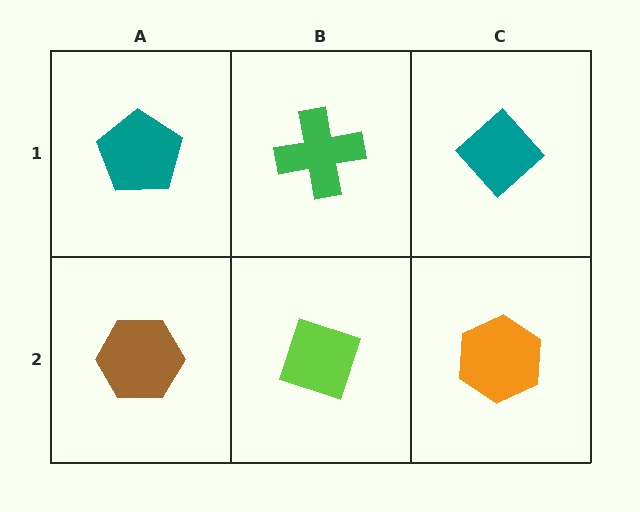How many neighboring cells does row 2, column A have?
2.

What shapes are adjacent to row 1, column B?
A lime diamond (row 2, column B), a teal pentagon (row 1, column A), a teal diamond (row 1, column C).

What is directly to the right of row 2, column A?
A lime diamond.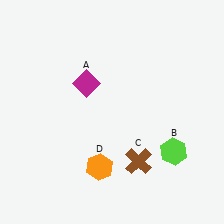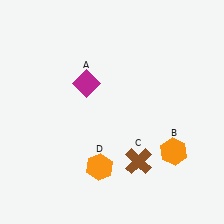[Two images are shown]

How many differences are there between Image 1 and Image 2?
There is 1 difference between the two images.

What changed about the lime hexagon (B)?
In Image 1, B is lime. In Image 2, it changed to orange.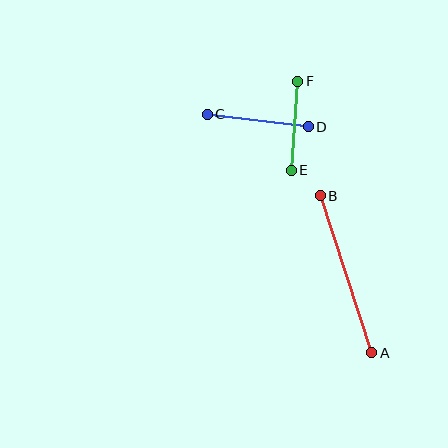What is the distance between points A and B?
The distance is approximately 165 pixels.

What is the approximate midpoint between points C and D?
The midpoint is at approximately (258, 120) pixels.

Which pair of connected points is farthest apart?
Points A and B are farthest apart.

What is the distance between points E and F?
The distance is approximately 89 pixels.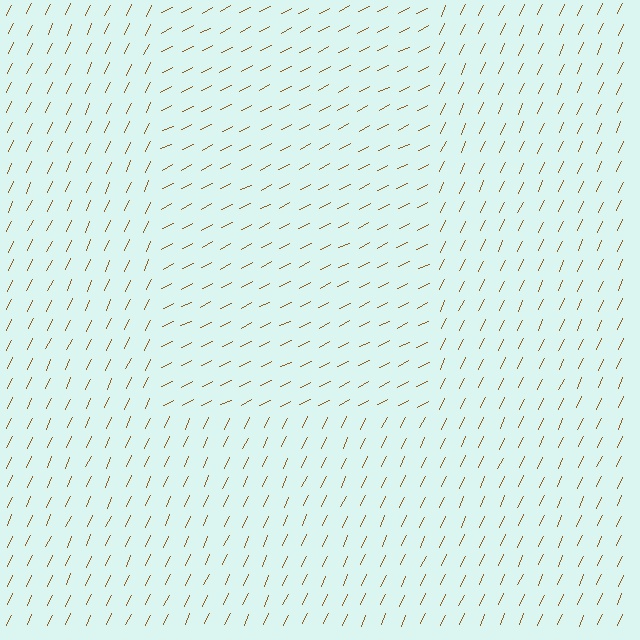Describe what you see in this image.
The image is filled with small brown line segments. A rectangle region in the image has lines oriented differently from the surrounding lines, creating a visible texture boundary.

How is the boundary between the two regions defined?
The boundary is defined purely by a change in line orientation (approximately 39 degrees difference). All lines are the same color and thickness.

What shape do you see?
I see a rectangle.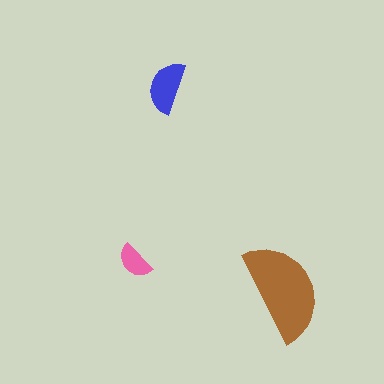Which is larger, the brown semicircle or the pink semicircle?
The brown one.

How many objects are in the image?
There are 3 objects in the image.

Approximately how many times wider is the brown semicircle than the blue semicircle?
About 2 times wider.